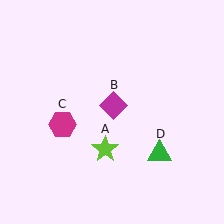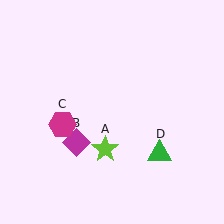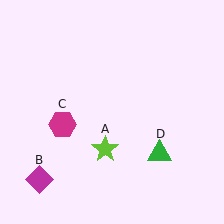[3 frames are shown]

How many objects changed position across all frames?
1 object changed position: magenta diamond (object B).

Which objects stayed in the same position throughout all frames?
Lime star (object A) and magenta hexagon (object C) and green triangle (object D) remained stationary.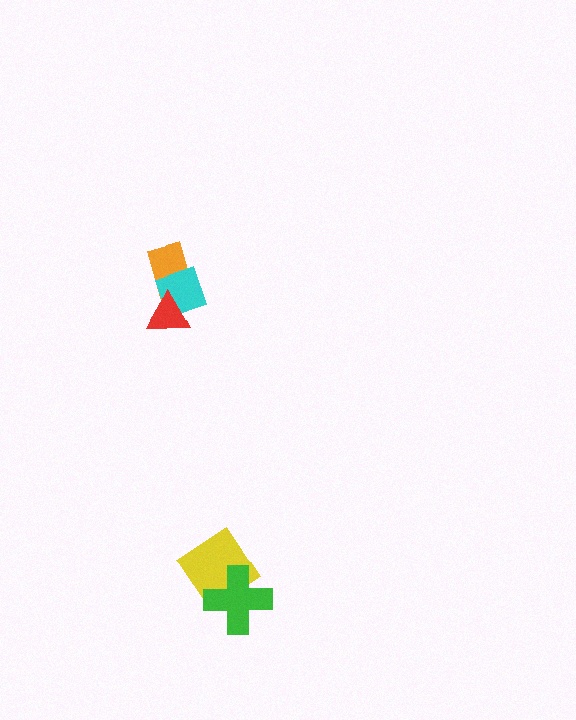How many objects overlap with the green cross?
1 object overlaps with the green cross.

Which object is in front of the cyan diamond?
The red triangle is in front of the cyan diamond.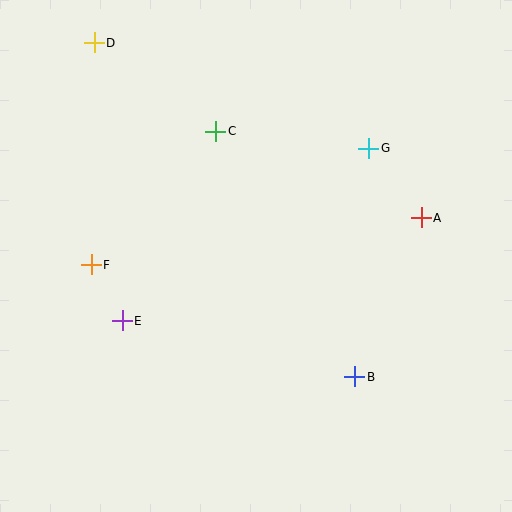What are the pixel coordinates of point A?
Point A is at (421, 218).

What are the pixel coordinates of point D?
Point D is at (94, 43).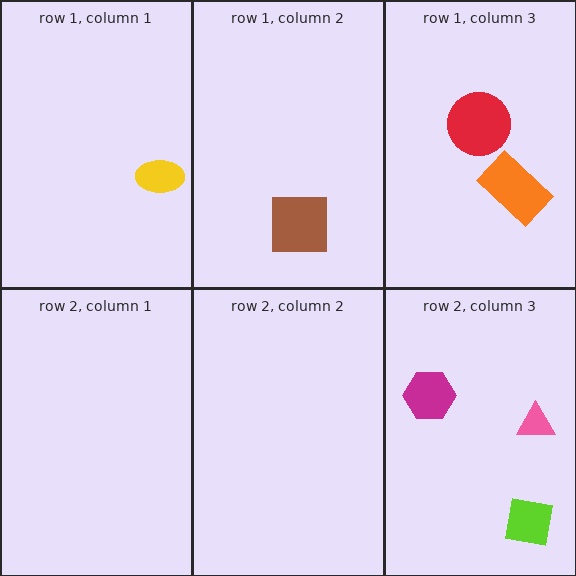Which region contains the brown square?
The row 1, column 2 region.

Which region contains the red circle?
The row 1, column 3 region.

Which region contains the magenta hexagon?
The row 2, column 3 region.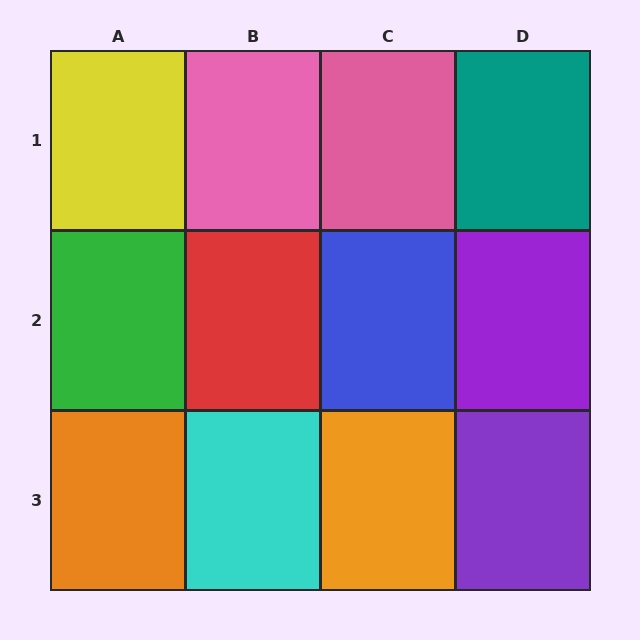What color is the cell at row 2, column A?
Green.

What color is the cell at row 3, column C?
Orange.